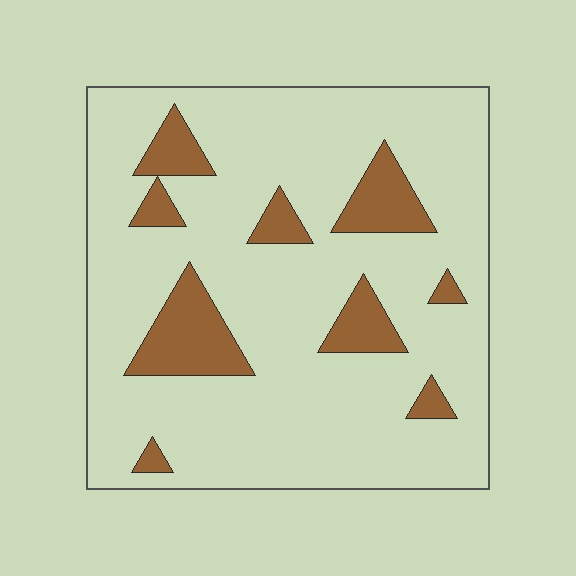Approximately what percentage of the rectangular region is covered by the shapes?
Approximately 15%.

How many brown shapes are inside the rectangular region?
9.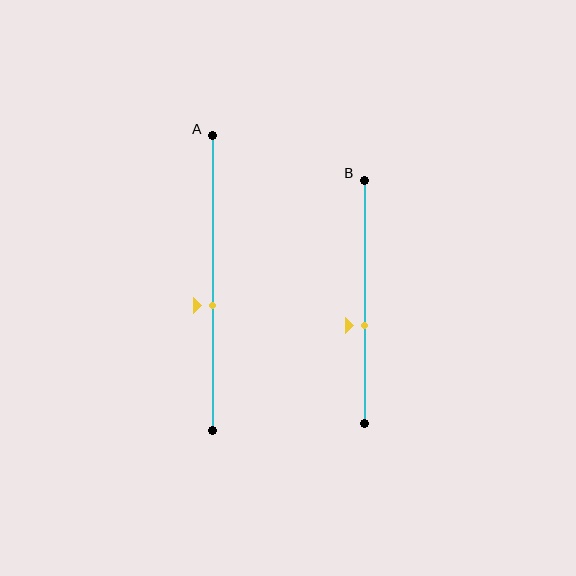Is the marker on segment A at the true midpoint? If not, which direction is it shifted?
No, the marker on segment A is shifted downward by about 8% of the segment length.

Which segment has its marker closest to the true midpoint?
Segment A has its marker closest to the true midpoint.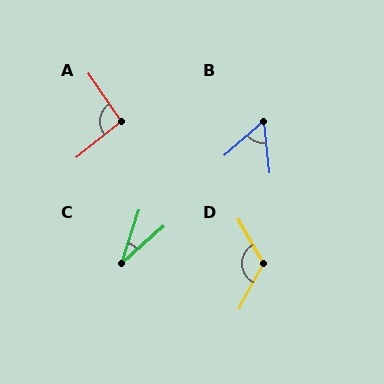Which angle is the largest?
D, at approximately 122 degrees.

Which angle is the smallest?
C, at approximately 30 degrees.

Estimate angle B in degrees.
Approximately 55 degrees.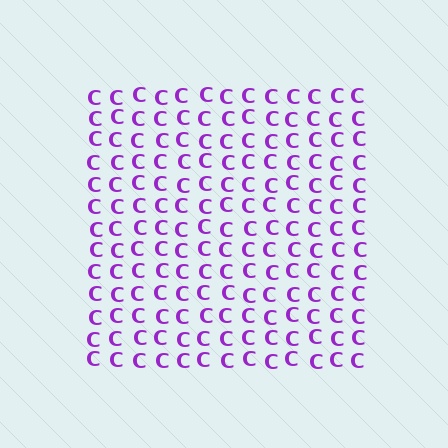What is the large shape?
The large shape is a square.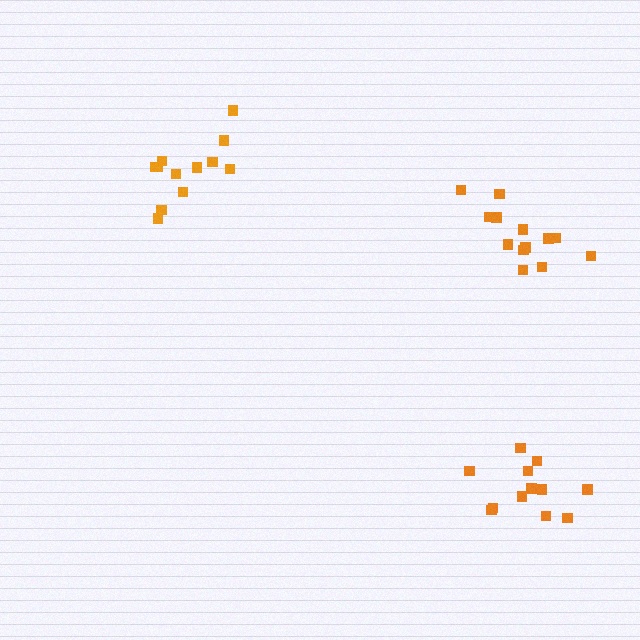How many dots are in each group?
Group 1: 12 dots, Group 2: 12 dots, Group 3: 13 dots (37 total).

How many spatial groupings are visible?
There are 3 spatial groupings.